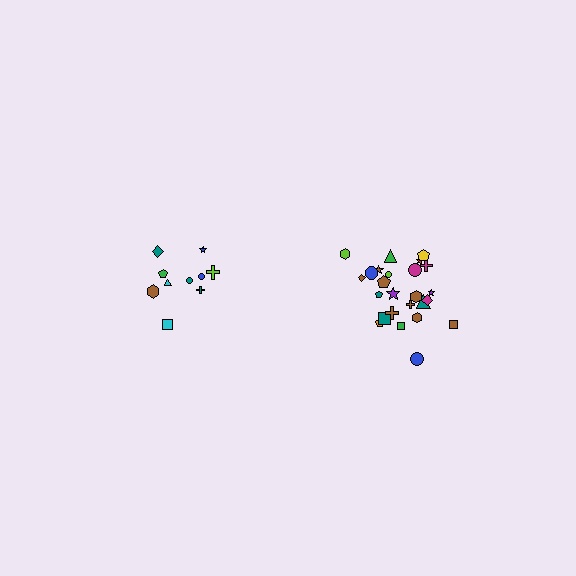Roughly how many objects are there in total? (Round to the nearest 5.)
Roughly 35 objects in total.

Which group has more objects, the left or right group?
The right group.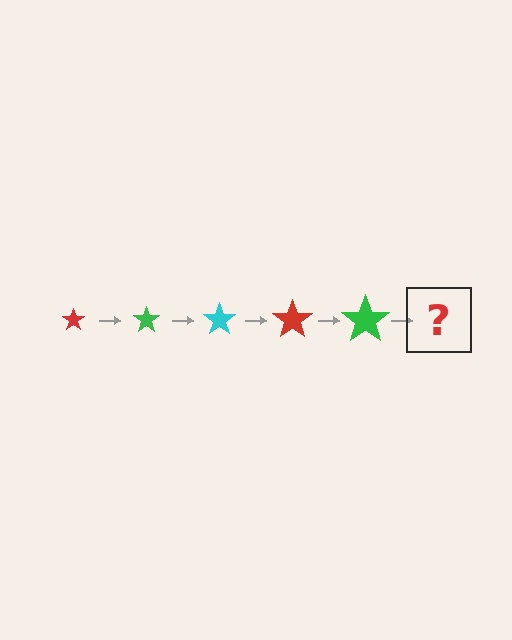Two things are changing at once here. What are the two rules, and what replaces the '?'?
The two rules are that the star grows larger each step and the color cycles through red, green, and cyan. The '?' should be a cyan star, larger than the previous one.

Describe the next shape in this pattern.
It should be a cyan star, larger than the previous one.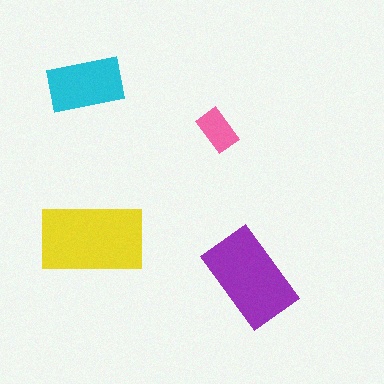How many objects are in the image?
There are 4 objects in the image.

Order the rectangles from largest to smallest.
the yellow one, the purple one, the cyan one, the pink one.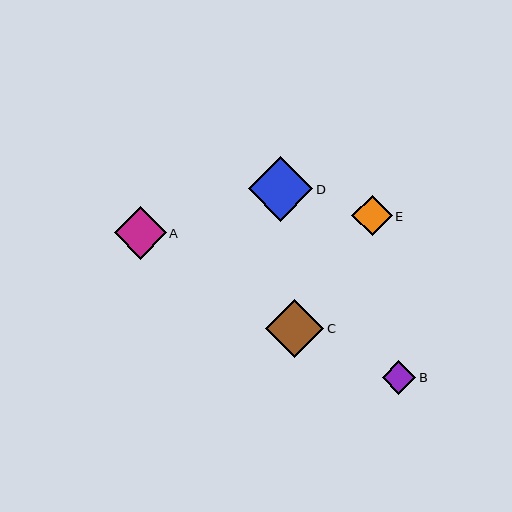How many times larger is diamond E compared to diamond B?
Diamond E is approximately 1.2 times the size of diamond B.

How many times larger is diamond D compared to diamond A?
Diamond D is approximately 1.2 times the size of diamond A.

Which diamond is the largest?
Diamond D is the largest with a size of approximately 65 pixels.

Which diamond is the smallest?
Diamond B is the smallest with a size of approximately 34 pixels.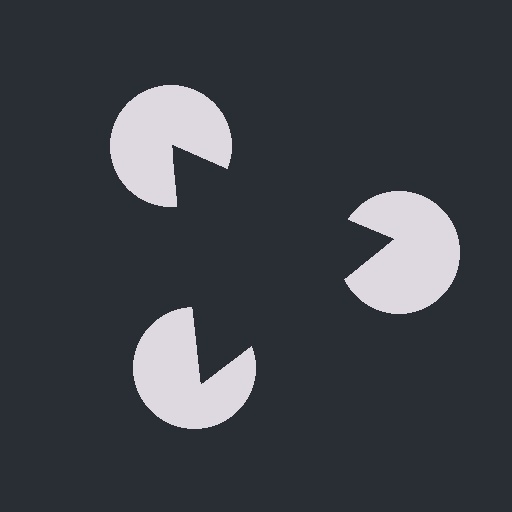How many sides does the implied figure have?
3 sides.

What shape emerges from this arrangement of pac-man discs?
An illusory triangle — its edges are inferred from the aligned wedge cuts in the pac-man discs, not physically drawn.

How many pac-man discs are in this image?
There are 3 — one at each vertex of the illusory triangle.